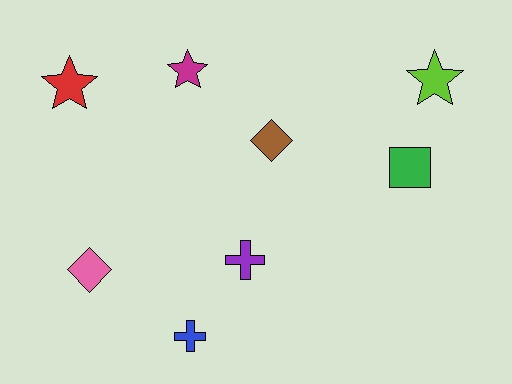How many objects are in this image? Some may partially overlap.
There are 8 objects.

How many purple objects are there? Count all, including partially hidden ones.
There is 1 purple object.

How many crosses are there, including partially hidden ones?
There are 2 crosses.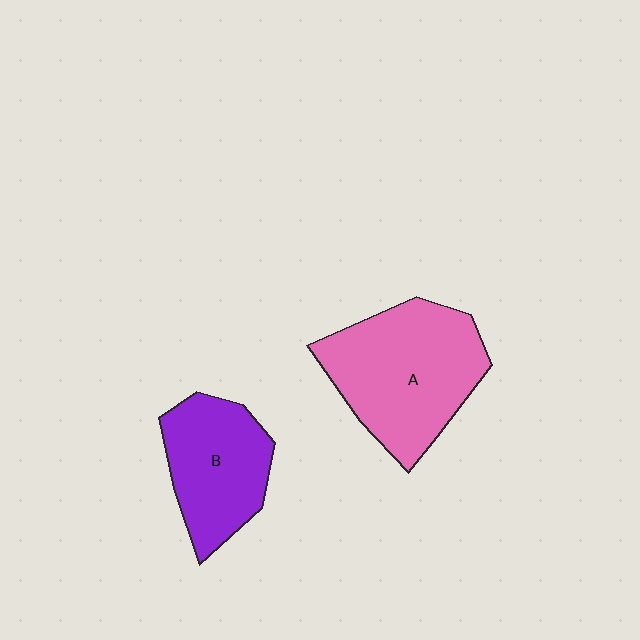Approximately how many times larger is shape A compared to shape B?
Approximately 1.4 times.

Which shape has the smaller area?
Shape B (purple).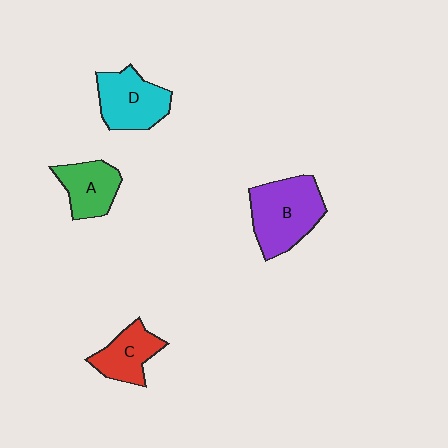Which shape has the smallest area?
Shape C (red).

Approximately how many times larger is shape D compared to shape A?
Approximately 1.3 times.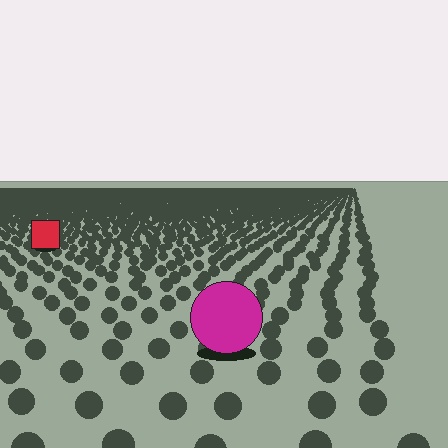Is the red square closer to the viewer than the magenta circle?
No. The magenta circle is closer — you can tell from the texture gradient: the ground texture is coarser near it.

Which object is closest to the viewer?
The magenta circle is closest. The texture marks near it are larger and more spread out.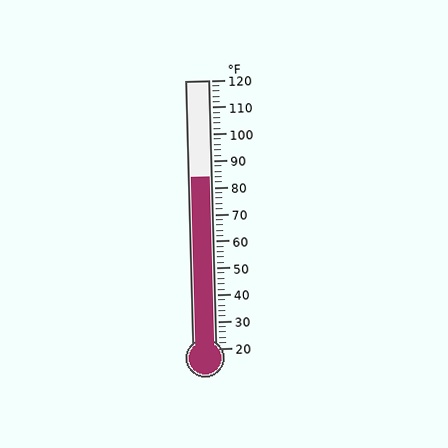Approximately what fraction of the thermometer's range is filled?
The thermometer is filled to approximately 65% of its range.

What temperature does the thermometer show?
The thermometer shows approximately 84°F.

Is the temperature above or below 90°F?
The temperature is below 90°F.